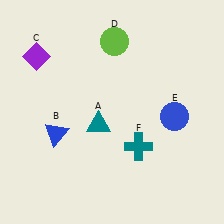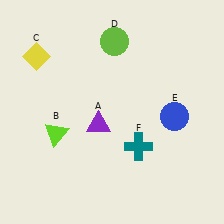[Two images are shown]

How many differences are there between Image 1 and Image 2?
There are 3 differences between the two images.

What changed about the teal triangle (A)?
In Image 1, A is teal. In Image 2, it changed to purple.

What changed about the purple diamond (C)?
In Image 1, C is purple. In Image 2, it changed to yellow.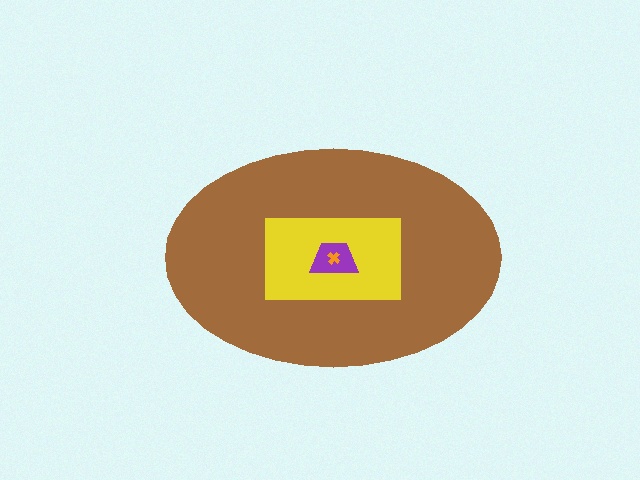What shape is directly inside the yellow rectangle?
The purple trapezoid.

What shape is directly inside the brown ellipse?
The yellow rectangle.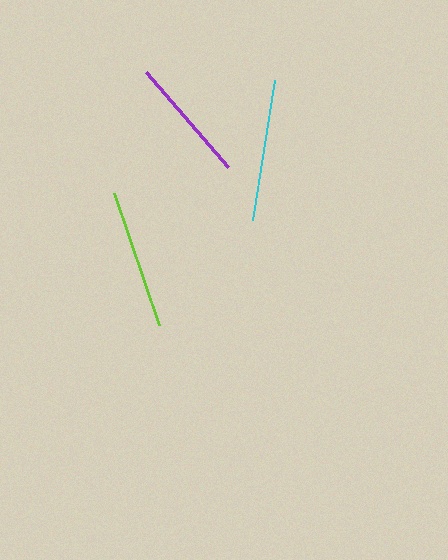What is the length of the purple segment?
The purple segment is approximately 125 pixels long.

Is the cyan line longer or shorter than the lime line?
The cyan line is longer than the lime line.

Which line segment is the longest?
The cyan line is the longest at approximately 142 pixels.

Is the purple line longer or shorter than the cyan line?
The cyan line is longer than the purple line.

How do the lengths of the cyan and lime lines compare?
The cyan and lime lines are approximately the same length.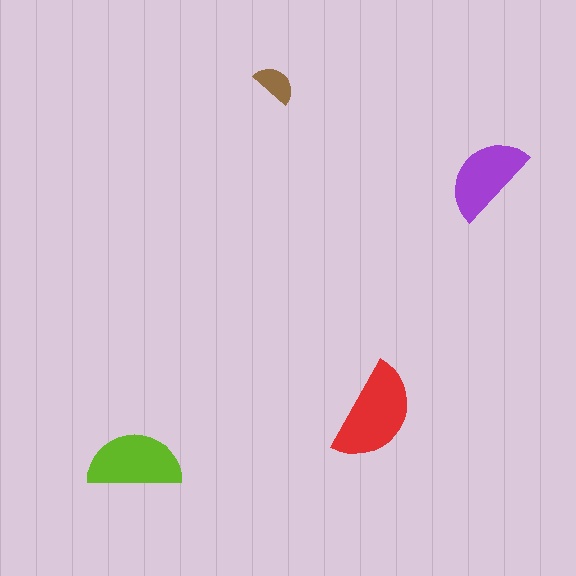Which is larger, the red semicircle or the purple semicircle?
The red one.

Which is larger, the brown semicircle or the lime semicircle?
The lime one.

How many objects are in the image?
There are 4 objects in the image.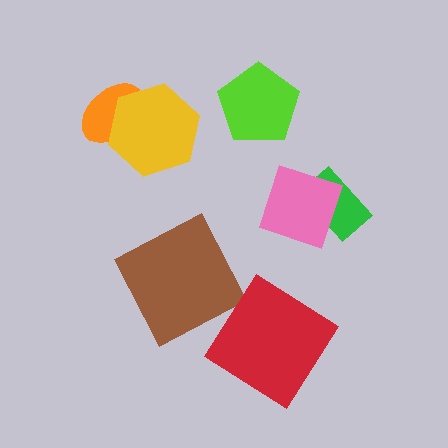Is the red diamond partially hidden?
No, no other shape covers it.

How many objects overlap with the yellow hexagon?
1 object overlaps with the yellow hexagon.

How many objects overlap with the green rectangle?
1 object overlaps with the green rectangle.